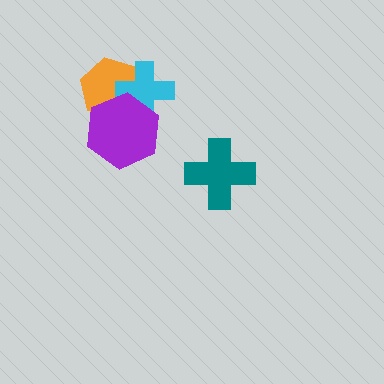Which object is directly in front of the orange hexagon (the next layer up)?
The cyan cross is directly in front of the orange hexagon.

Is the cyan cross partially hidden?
Yes, it is partially covered by another shape.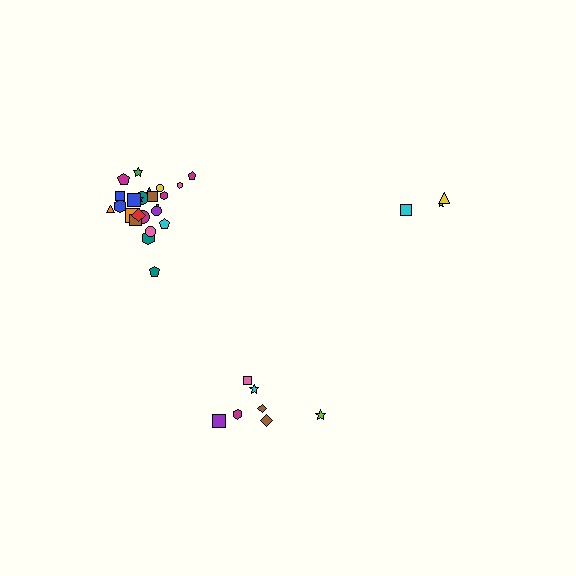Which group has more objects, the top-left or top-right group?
The top-left group.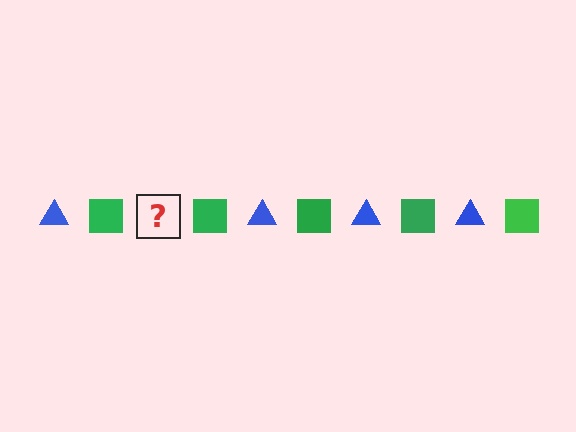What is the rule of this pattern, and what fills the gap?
The rule is that the pattern alternates between blue triangle and green square. The gap should be filled with a blue triangle.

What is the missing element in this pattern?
The missing element is a blue triangle.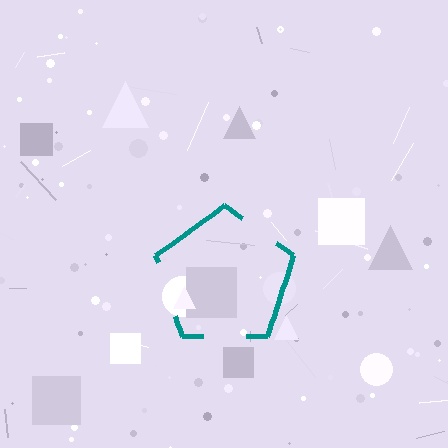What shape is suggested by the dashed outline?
The dashed outline suggests a pentagon.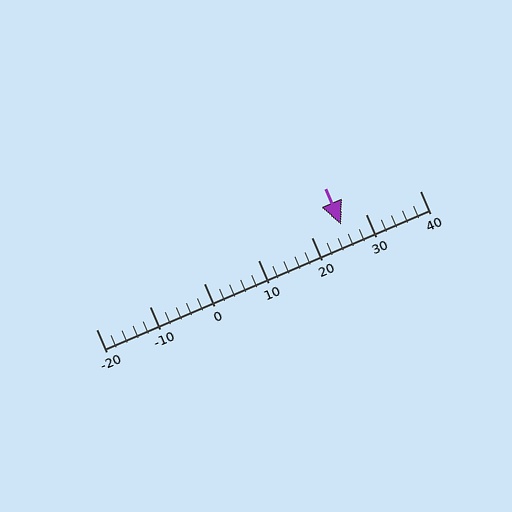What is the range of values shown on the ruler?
The ruler shows values from -20 to 40.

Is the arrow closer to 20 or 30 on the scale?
The arrow is closer to 30.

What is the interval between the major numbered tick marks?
The major tick marks are spaced 10 units apart.